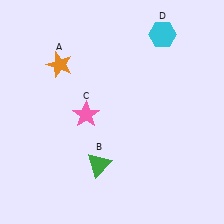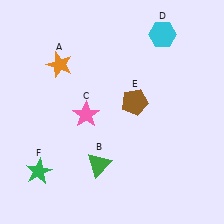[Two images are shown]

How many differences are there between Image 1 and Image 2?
There are 2 differences between the two images.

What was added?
A brown pentagon (E), a green star (F) were added in Image 2.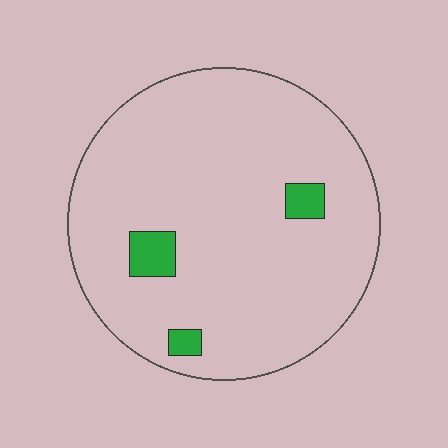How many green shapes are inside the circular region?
3.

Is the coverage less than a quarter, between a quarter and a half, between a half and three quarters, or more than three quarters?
Less than a quarter.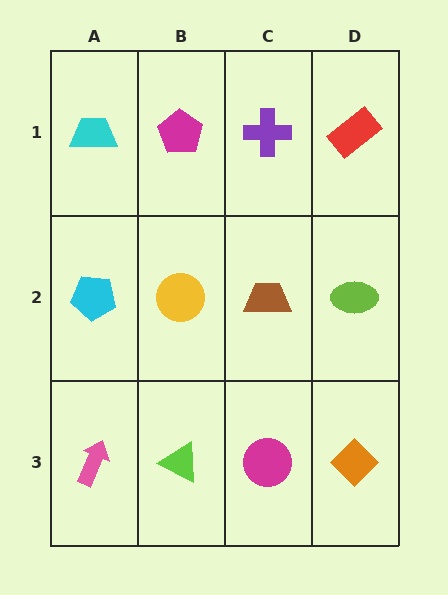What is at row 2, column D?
A lime ellipse.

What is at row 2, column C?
A brown trapezoid.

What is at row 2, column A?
A cyan pentagon.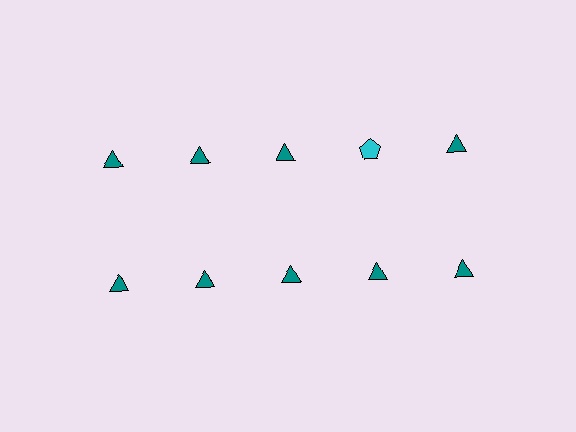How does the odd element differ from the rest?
It differs in both color (cyan instead of teal) and shape (pentagon instead of triangle).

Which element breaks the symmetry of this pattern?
The cyan pentagon in the top row, second from right column breaks the symmetry. All other shapes are teal triangles.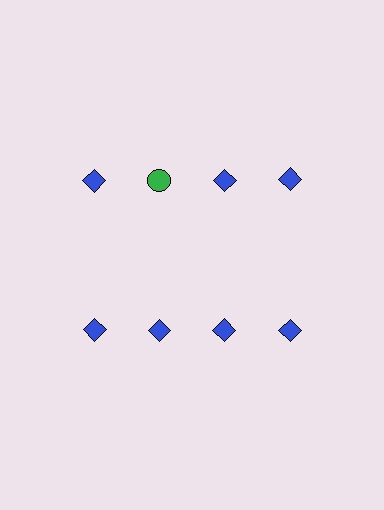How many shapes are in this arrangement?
There are 8 shapes arranged in a grid pattern.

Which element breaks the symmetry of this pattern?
The green circle in the top row, second from left column breaks the symmetry. All other shapes are blue diamonds.